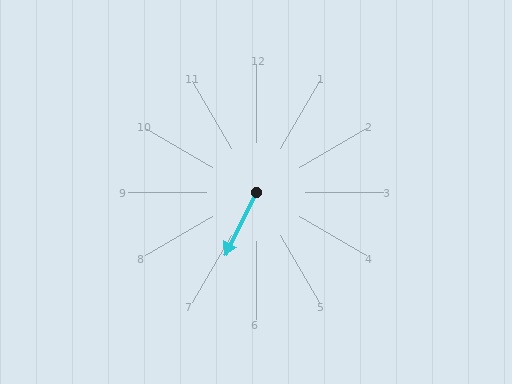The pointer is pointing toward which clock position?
Roughly 7 o'clock.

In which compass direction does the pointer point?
Southwest.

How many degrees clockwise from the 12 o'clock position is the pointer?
Approximately 206 degrees.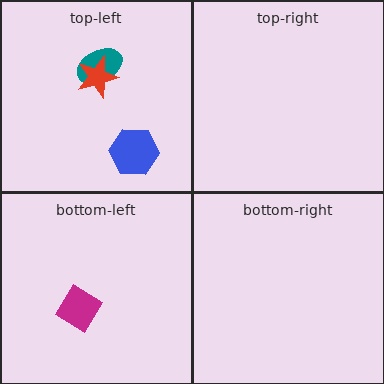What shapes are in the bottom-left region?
The magenta diamond.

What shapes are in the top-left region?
The teal ellipse, the red star, the blue hexagon.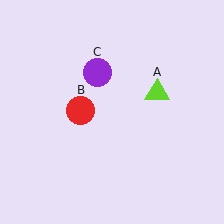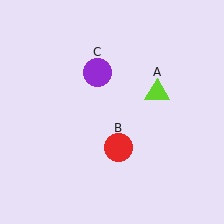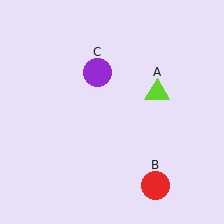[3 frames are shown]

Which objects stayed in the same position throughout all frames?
Lime triangle (object A) and purple circle (object C) remained stationary.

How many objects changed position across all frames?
1 object changed position: red circle (object B).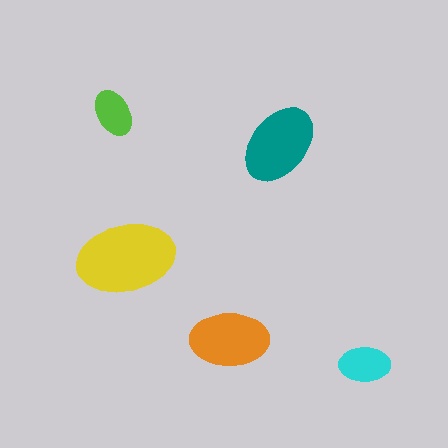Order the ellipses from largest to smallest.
the yellow one, the teal one, the orange one, the cyan one, the lime one.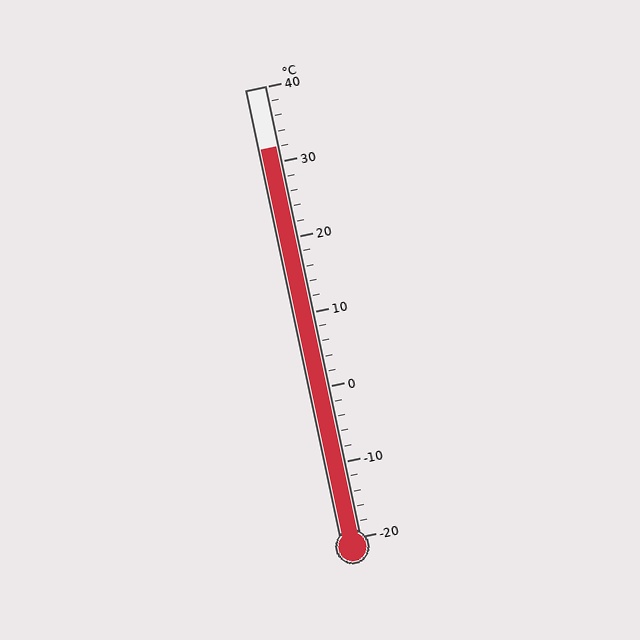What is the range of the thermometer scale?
The thermometer scale ranges from -20°C to 40°C.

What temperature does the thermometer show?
The thermometer shows approximately 32°C.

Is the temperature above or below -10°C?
The temperature is above -10°C.